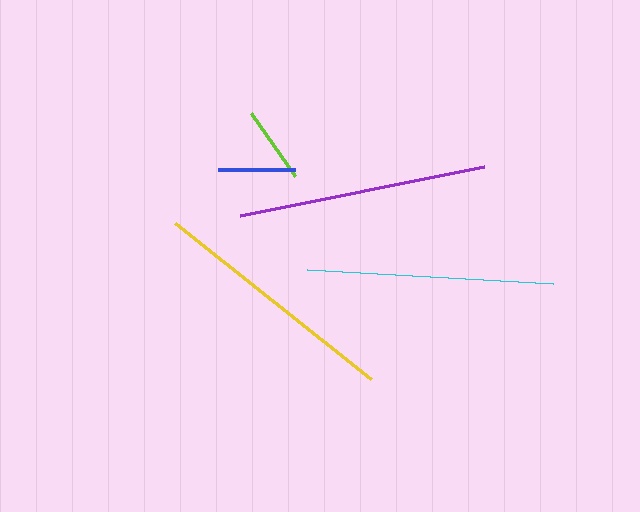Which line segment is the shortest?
The blue line is the shortest at approximately 77 pixels.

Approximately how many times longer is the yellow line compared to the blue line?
The yellow line is approximately 3.3 times the length of the blue line.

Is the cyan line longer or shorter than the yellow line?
The yellow line is longer than the cyan line.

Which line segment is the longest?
The yellow line is the longest at approximately 251 pixels.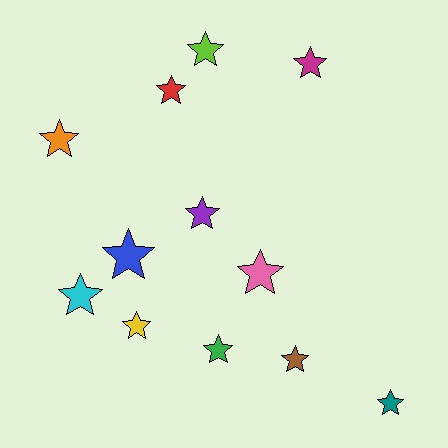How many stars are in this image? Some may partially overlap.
There are 12 stars.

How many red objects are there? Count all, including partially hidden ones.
There is 1 red object.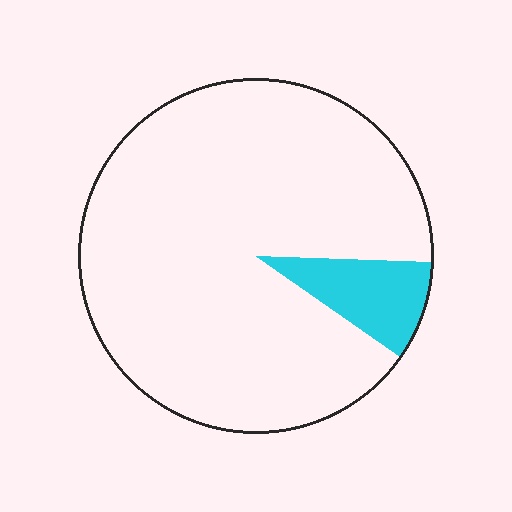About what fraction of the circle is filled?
About one tenth (1/10).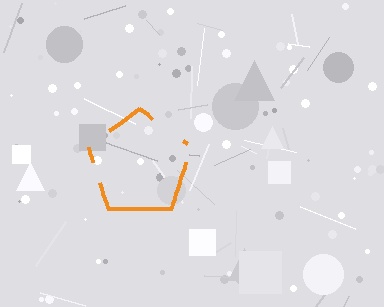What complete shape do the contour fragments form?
The contour fragments form a pentagon.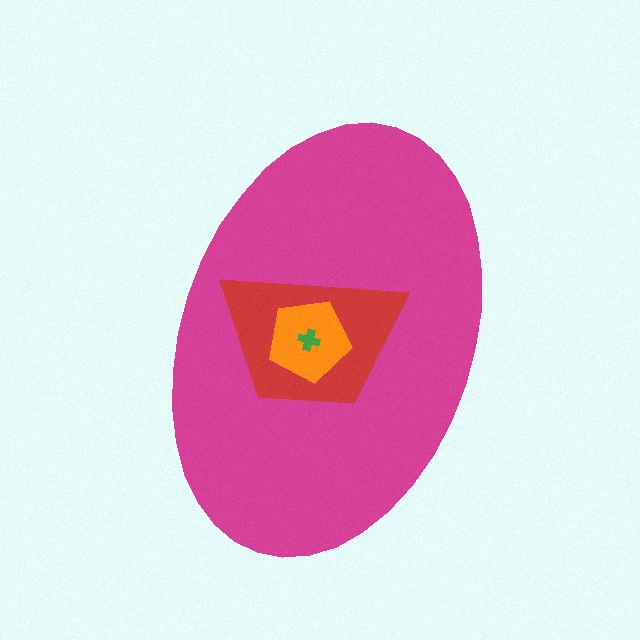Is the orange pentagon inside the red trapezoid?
Yes.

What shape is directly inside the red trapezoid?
The orange pentagon.